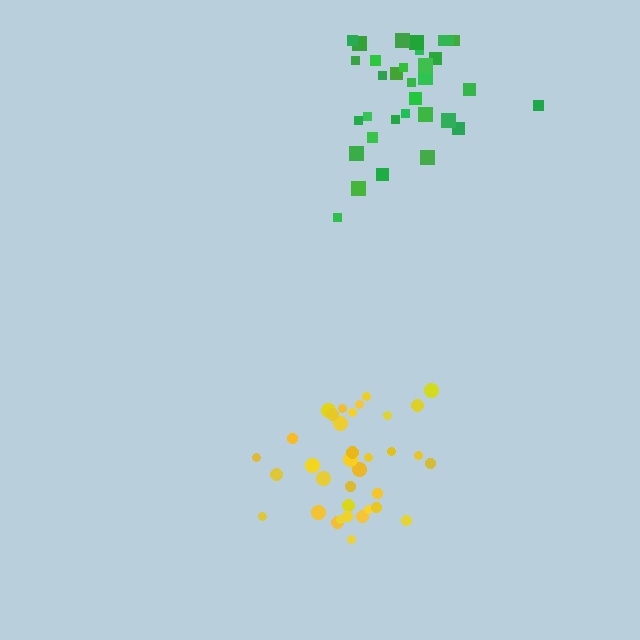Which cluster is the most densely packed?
Yellow.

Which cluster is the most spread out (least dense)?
Green.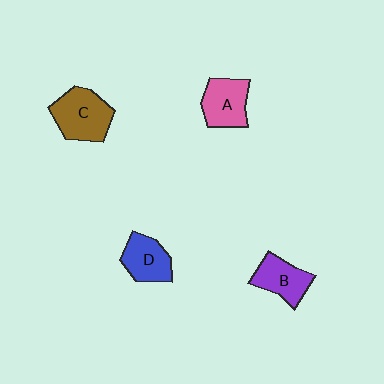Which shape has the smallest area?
Shape D (blue).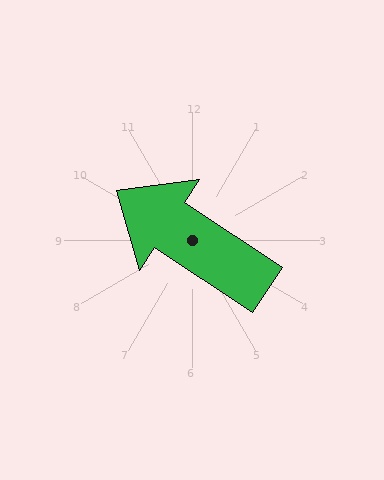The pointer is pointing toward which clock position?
Roughly 10 o'clock.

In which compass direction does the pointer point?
Northwest.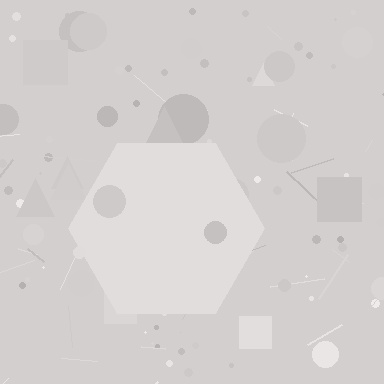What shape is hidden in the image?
A hexagon is hidden in the image.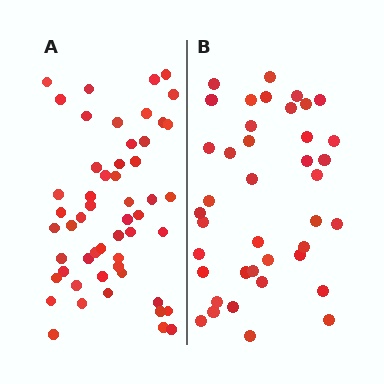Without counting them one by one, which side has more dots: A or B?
Region A (the left region) has more dots.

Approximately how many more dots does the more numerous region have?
Region A has approximately 15 more dots than region B.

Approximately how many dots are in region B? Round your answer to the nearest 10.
About 40 dots.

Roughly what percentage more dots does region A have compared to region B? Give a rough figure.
About 30% more.